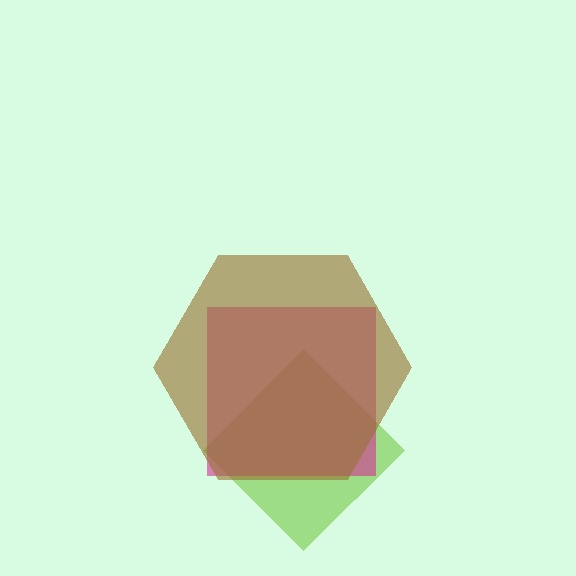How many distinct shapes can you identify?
There are 3 distinct shapes: a lime diamond, a magenta square, a brown hexagon.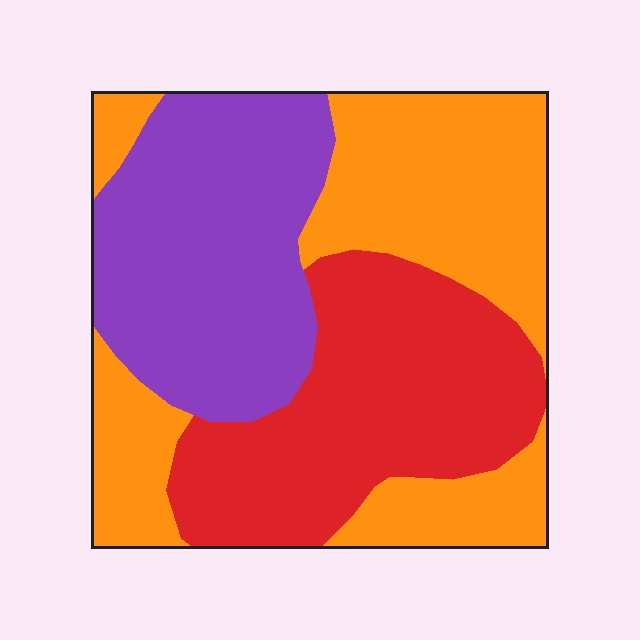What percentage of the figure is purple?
Purple takes up about one third (1/3) of the figure.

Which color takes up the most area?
Orange, at roughly 40%.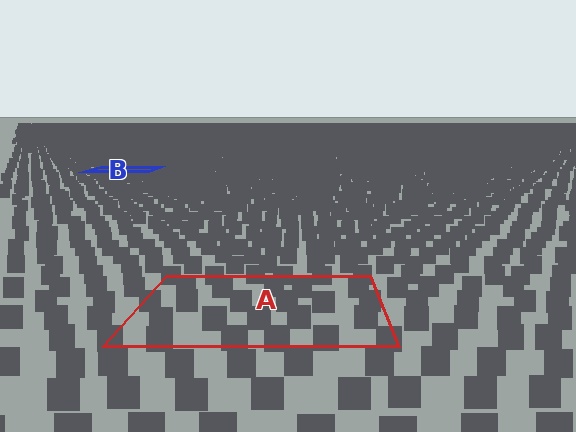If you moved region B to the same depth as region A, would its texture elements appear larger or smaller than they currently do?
They would appear larger. At a closer depth, the same texture elements are projected at a bigger on-screen size.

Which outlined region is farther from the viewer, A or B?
Region B is farther from the viewer — the texture elements inside it appear smaller and more densely packed.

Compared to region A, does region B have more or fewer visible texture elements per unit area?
Region B has more texture elements per unit area — they are packed more densely because it is farther away.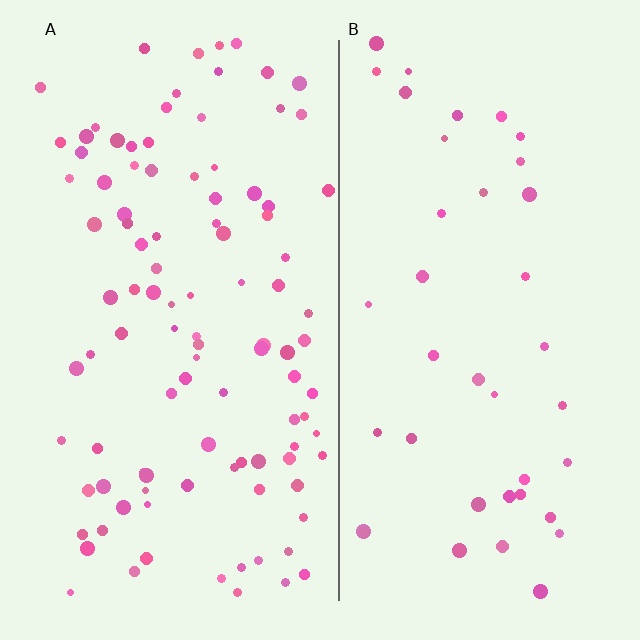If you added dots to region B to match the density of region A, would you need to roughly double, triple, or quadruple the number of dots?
Approximately triple.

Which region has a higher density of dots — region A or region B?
A (the left).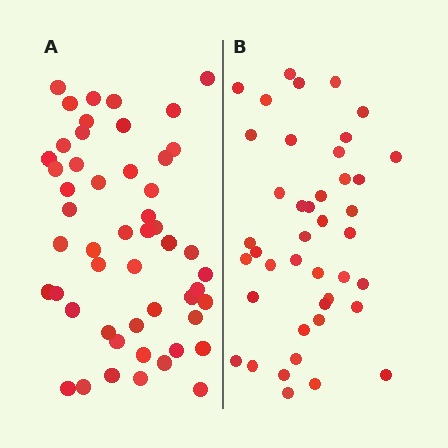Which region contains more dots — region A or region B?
Region A (the left region) has more dots.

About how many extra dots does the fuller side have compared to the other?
Region A has roughly 8 or so more dots than region B.